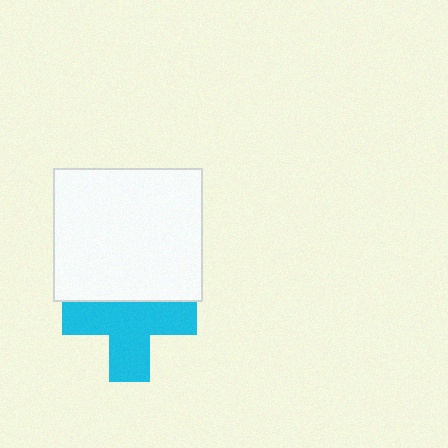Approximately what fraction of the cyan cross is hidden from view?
Roughly 31% of the cyan cross is hidden behind the white rectangle.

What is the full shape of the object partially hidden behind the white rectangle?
The partially hidden object is a cyan cross.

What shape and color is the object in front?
The object in front is a white rectangle.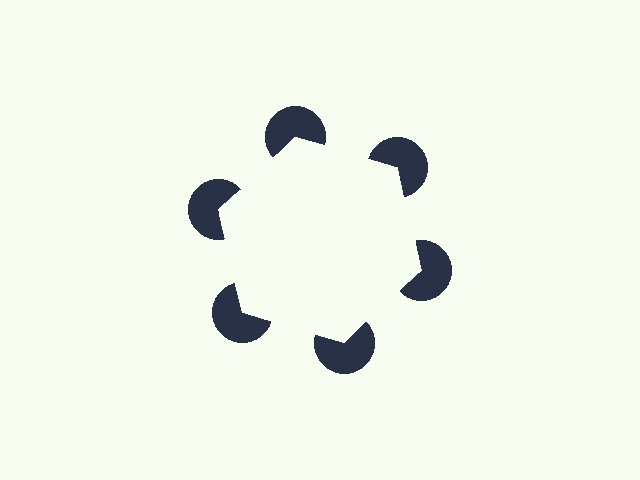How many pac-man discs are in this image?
There are 6 — one at each vertex of the illusory hexagon.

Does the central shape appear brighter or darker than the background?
It typically appears slightly brighter than the background, even though no actual brightness change is drawn.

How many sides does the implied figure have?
6 sides.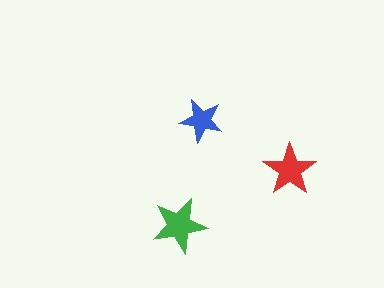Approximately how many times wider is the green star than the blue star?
About 1.5 times wider.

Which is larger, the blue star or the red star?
The red one.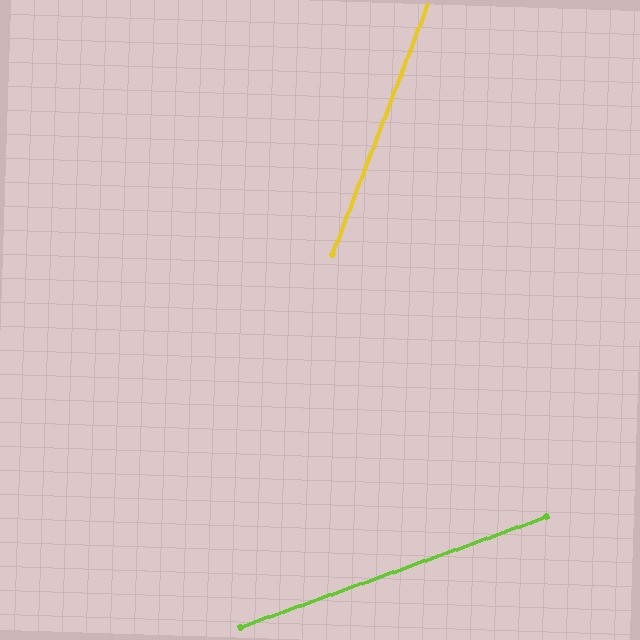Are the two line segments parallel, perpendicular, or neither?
Neither parallel nor perpendicular — they differ by about 49°.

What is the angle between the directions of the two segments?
Approximately 49 degrees.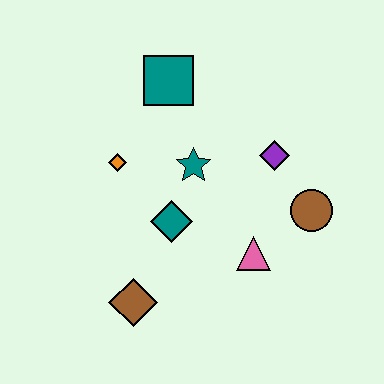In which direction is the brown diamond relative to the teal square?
The brown diamond is below the teal square.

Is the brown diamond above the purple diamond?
No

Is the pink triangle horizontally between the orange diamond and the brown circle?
Yes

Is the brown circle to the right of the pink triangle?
Yes